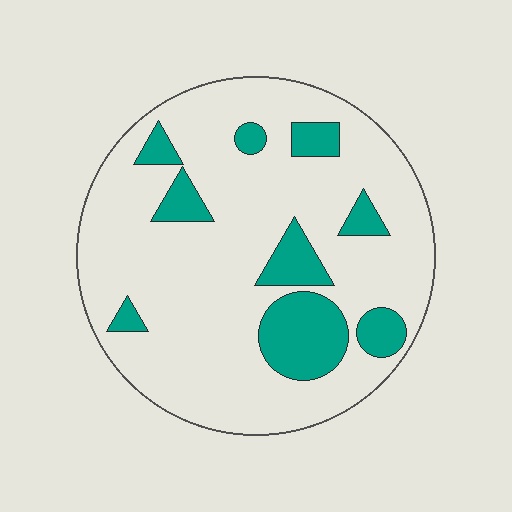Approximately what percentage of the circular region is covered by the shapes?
Approximately 20%.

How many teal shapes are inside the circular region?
9.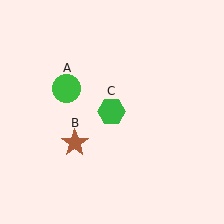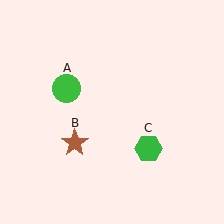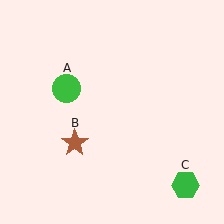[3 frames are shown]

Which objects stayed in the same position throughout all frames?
Green circle (object A) and brown star (object B) remained stationary.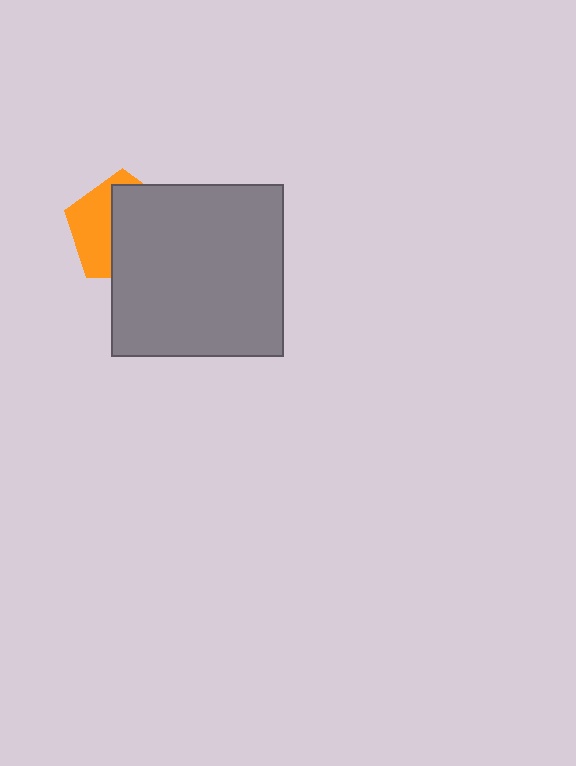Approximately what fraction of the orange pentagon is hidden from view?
Roughly 59% of the orange pentagon is hidden behind the gray square.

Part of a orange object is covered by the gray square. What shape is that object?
It is a pentagon.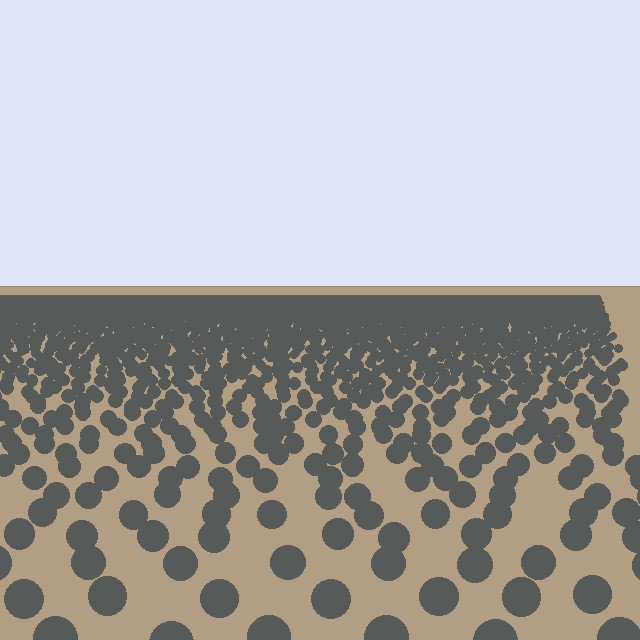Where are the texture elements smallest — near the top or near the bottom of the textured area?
Near the top.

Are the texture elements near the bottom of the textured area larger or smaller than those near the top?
Larger. Near the bottom, elements are closer to the viewer and appear at a bigger on-screen size.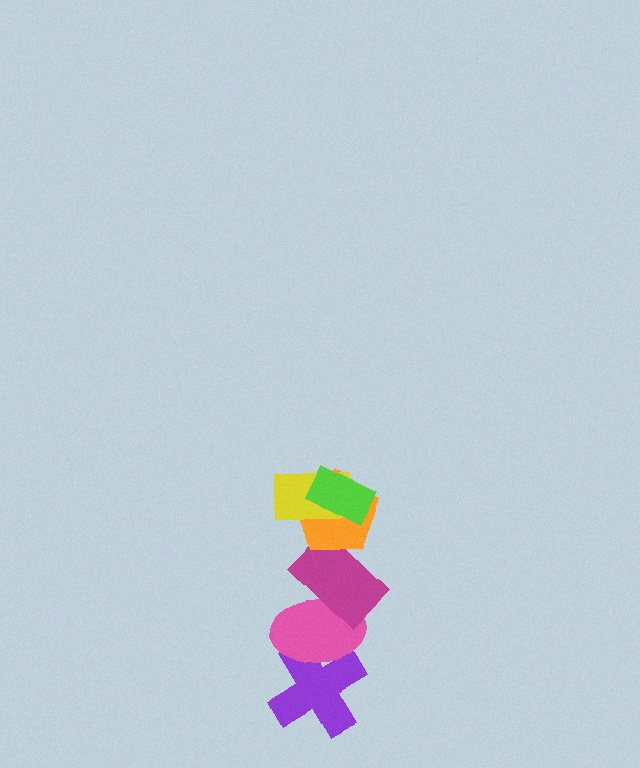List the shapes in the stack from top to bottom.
From top to bottom: the lime rectangle, the yellow rectangle, the orange pentagon, the magenta rectangle, the pink ellipse, the purple cross.